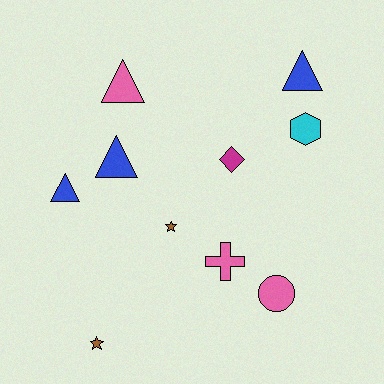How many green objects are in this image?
There are no green objects.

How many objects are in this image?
There are 10 objects.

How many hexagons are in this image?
There is 1 hexagon.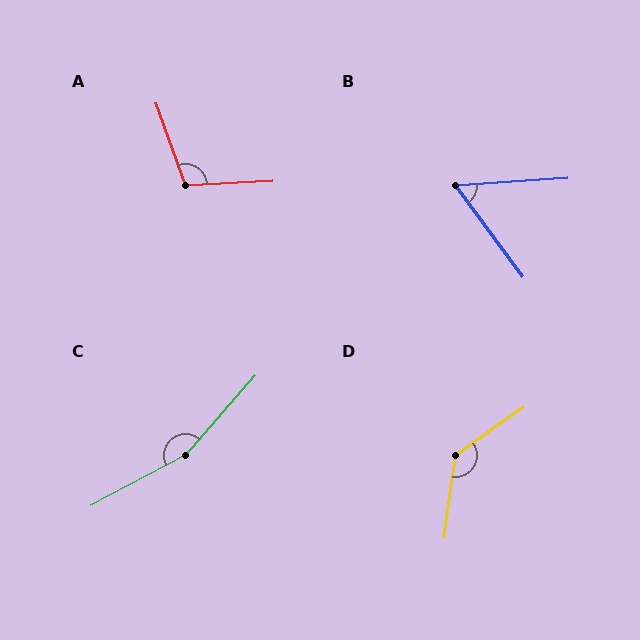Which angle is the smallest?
B, at approximately 58 degrees.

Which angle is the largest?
C, at approximately 160 degrees.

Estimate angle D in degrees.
Approximately 134 degrees.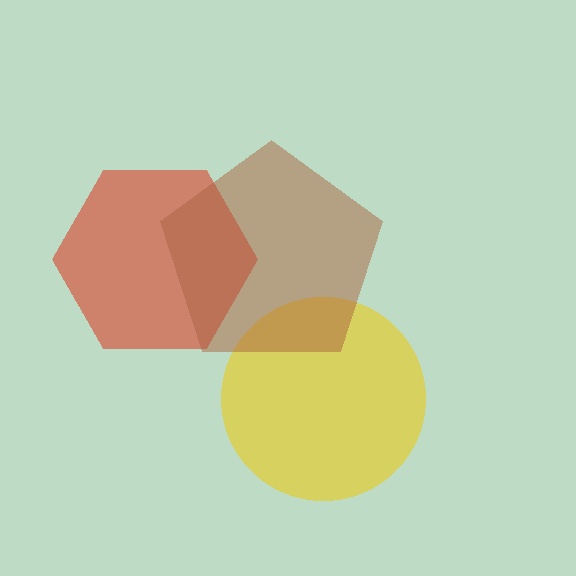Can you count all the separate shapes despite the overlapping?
Yes, there are 3 separate shapes.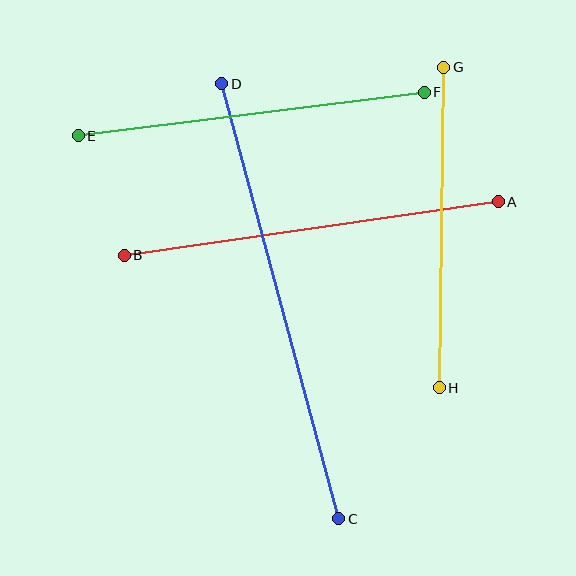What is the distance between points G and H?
The distance is approximately 321 pixels.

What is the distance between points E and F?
The distance is approximately 349 pixels.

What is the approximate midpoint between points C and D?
The midpoint is at approximately (280, 301) pixels.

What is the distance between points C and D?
The distance is approximately 451 pixels.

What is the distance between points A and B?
The distance is approximately 378 pixels.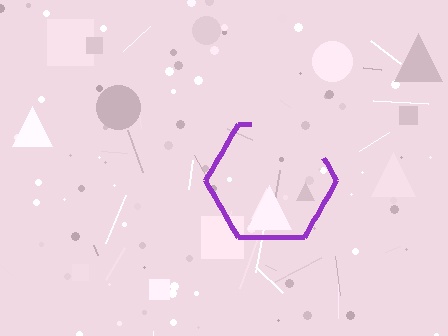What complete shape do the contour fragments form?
The contour fragments form a hexagon.